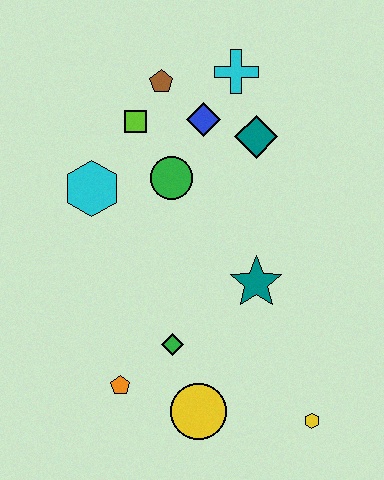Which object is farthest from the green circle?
The yellow hexagon is farthest from the green circle.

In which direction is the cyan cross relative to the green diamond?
The cyan cross is above the green diamond.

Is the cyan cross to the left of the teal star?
Yes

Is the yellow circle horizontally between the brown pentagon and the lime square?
No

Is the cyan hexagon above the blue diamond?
No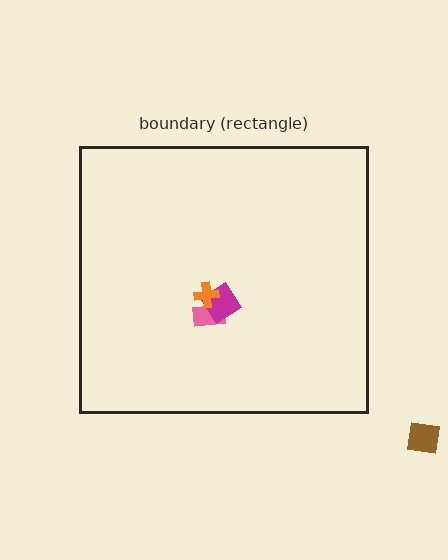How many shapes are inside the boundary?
3 inside, 1 outside.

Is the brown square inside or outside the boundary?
Outside.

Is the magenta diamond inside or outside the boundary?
Inside.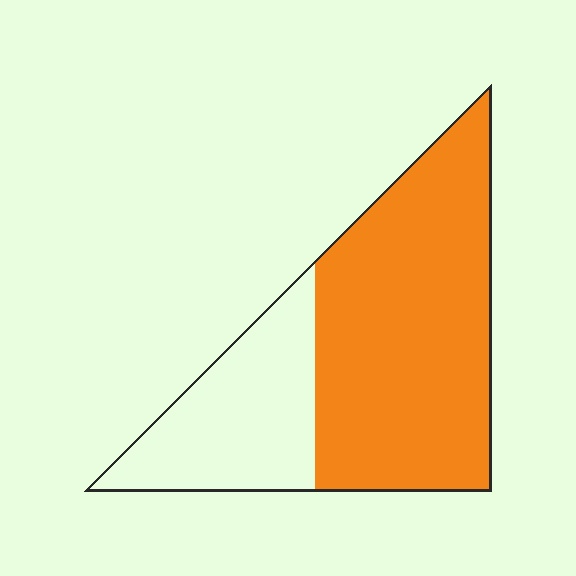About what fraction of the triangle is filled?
About two thirds (2/3).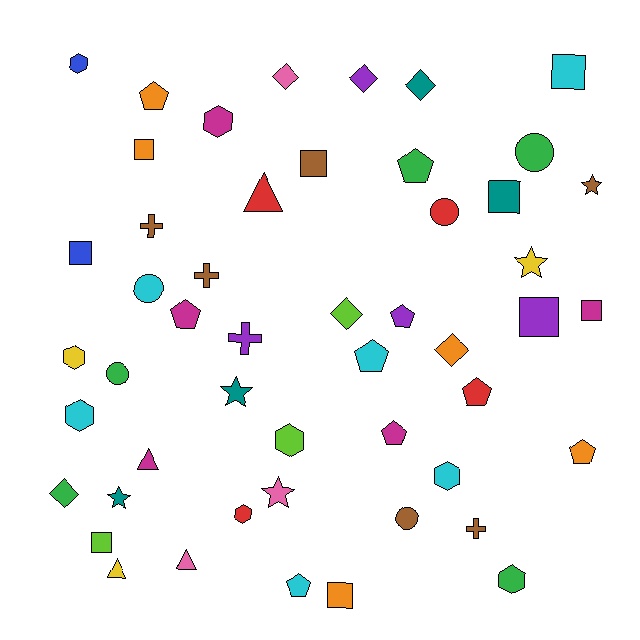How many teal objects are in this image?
There are 4 teal objects.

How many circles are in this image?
There are 5 circles.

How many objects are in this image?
There are 50 objects.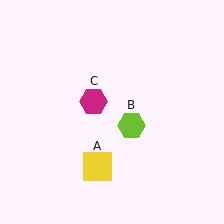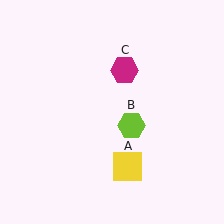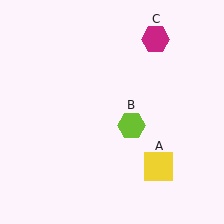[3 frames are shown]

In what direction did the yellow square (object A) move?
The yellow square (object A) moved right.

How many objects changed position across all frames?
2 objects changed position: yellow square (object A), magenta hexagon (object C).